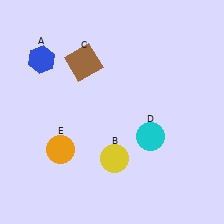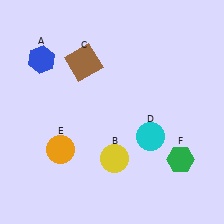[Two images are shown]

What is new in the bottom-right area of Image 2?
A green hexagon (F) was added in the bottom-right area of Image 2.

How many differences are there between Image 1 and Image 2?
There is 1 difference between the two images.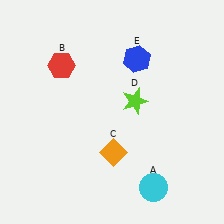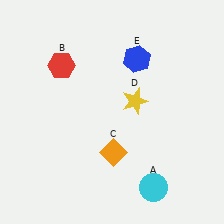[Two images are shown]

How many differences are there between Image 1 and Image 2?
There is 1 difference between the two images.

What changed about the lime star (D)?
In Image 1, D is lime. In Image 2, it changed to yellow.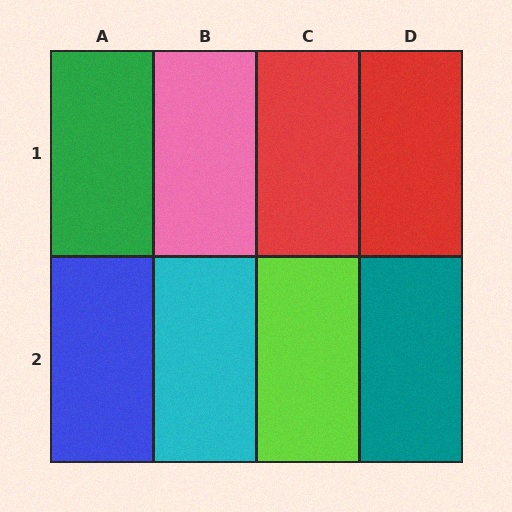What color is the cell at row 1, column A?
Green.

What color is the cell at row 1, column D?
Red.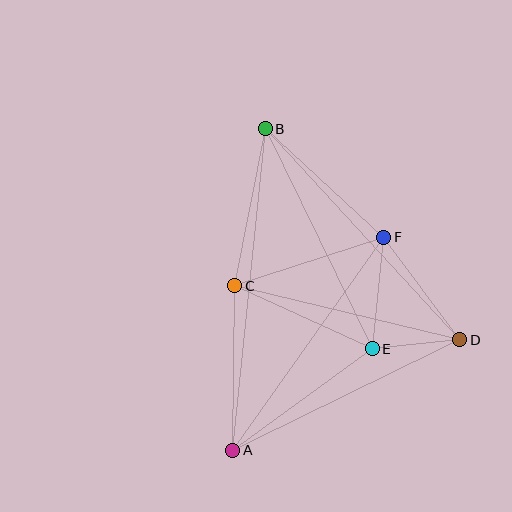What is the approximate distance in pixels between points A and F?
The distance between A and F is approximately 261 pixels.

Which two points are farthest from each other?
Points A and B are farthest from each other.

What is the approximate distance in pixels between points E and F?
The distance between E and F is approximately 112 pixels.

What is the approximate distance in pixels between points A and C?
The distance between A and C is approximately 165 pixels.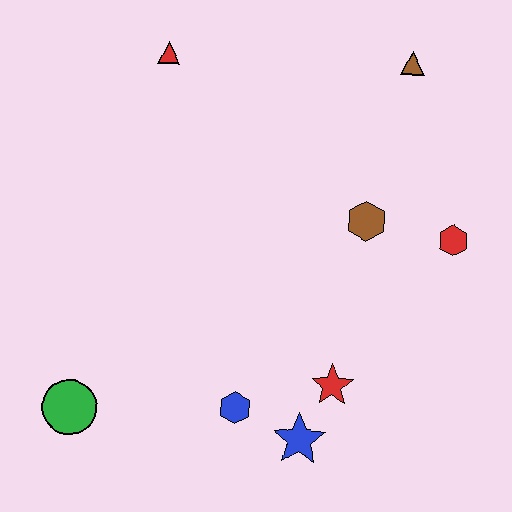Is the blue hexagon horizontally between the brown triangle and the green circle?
Yes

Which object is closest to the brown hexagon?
The red hexagon is closest to the brown hexagon.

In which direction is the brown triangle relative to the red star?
The brown triangle is above the red star.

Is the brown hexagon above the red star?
Yes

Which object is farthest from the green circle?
The brown triangle is farthest from the green circle.